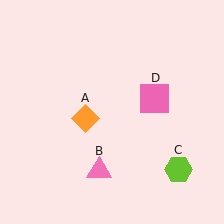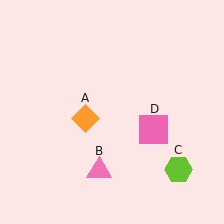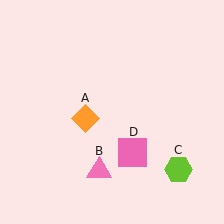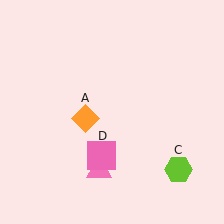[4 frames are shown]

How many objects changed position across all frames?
1 object changed position: pink square (object D).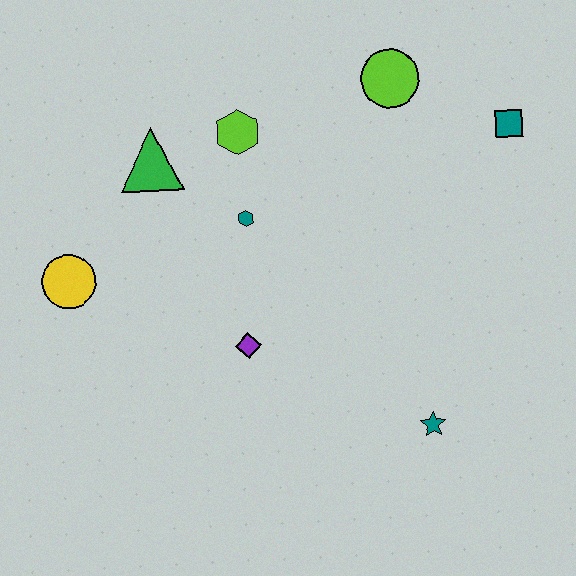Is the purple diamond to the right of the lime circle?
No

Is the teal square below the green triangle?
No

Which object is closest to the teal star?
The purple diamond is closest to the teal star.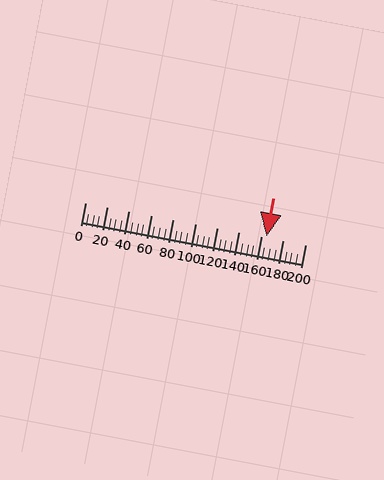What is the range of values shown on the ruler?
The ruler shows values from 0 to 200.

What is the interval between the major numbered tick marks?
The major tick marks are spaced 20 units apart.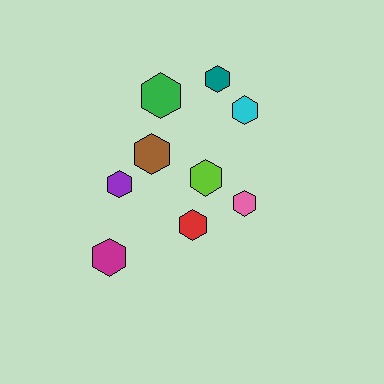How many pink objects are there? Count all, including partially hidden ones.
There is 1 pink object.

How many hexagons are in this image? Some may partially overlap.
There are 9 hexagons.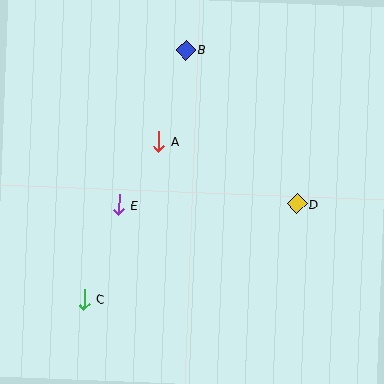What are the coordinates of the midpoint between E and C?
The midpoint between E and C is at (101, 252).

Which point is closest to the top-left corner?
Point B is closest to the top-left corner.